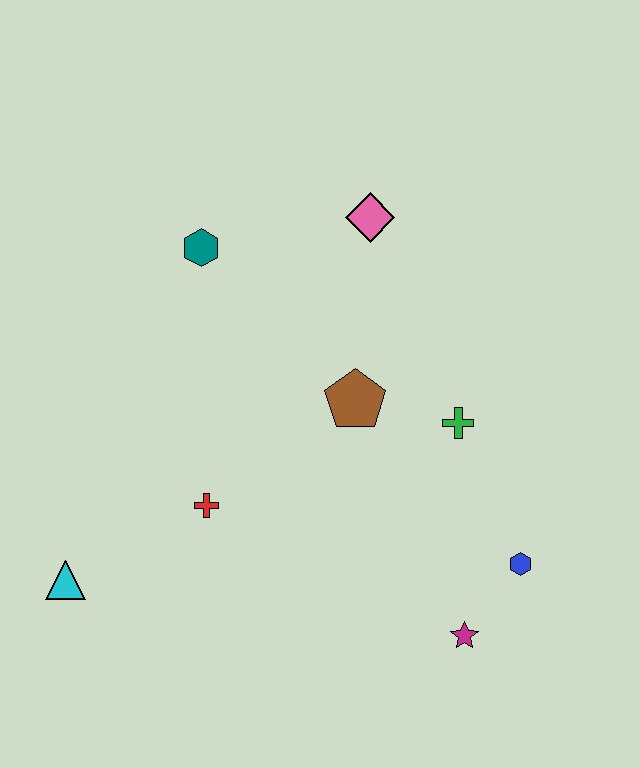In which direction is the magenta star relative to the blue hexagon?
The magenta star is below the blue hexagon.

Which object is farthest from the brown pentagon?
The cyan triangle is farthest from the brown pentagon.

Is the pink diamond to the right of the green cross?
No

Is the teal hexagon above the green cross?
Yes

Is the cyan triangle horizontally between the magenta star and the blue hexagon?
No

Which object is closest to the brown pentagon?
The green cross is closest to the brown pentagon.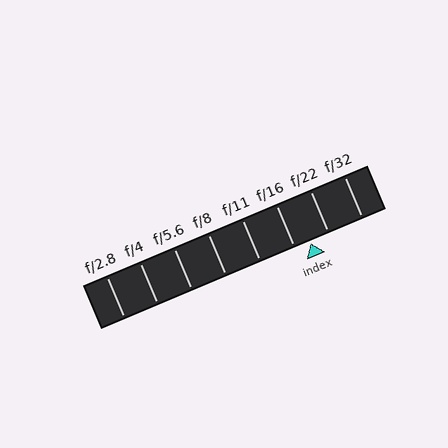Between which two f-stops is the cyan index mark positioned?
The index mark is between f/16 and f/22.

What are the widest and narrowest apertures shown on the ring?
The widest aperture shown is f/2.8 and the narrowest is f/32.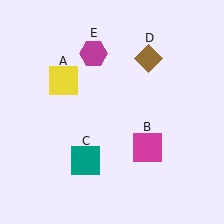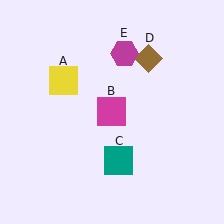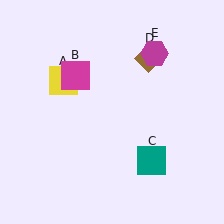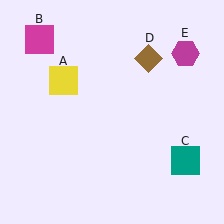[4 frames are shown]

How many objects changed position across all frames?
3 objects changed position: magenta square (object B), teal square (object C), magenta hexagon (object E).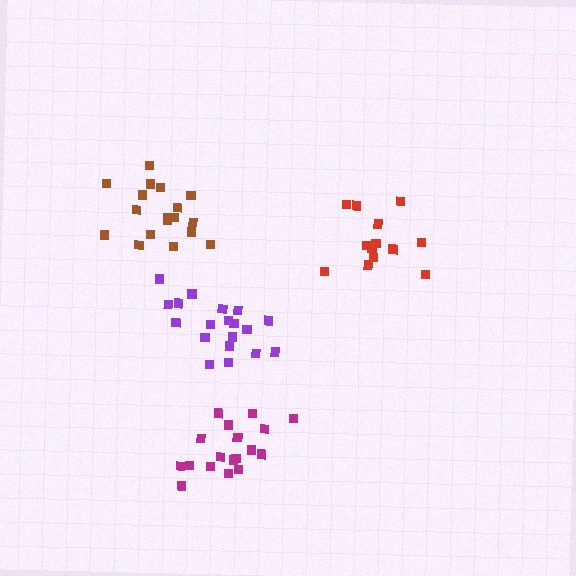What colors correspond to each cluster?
The clusters are colored: brown, red, purple, magenta.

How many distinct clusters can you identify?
There are 4 distinct clusters.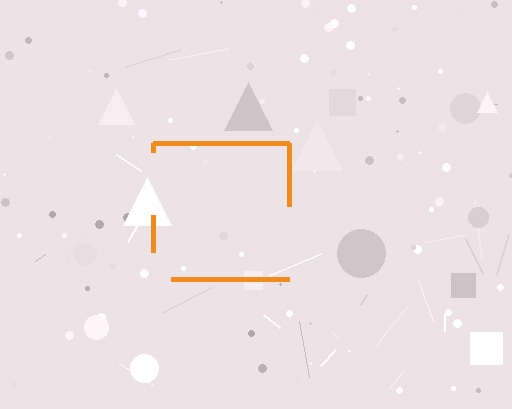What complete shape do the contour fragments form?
The contour fragments form a square.